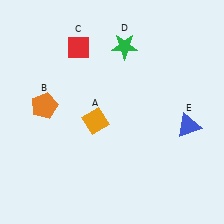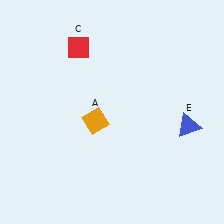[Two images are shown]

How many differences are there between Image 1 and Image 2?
There are 2 differences between the two images.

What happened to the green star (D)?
The green star (D) was removed in Image 2. It was in the top-right area of Image 1.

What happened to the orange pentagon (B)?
The orange pentagon (B) was removed in Image 2. It was in the top-left area of Image 1.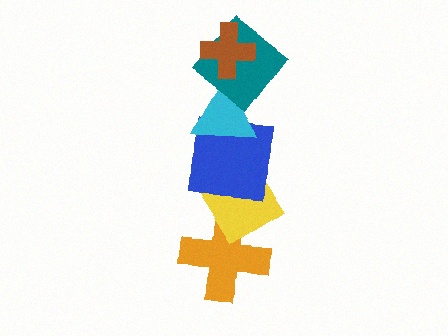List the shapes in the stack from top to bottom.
From top to bottom: the brown cross, the teal diamond, the cyan triangle, the blue square, the yellow diamond, the orange cross.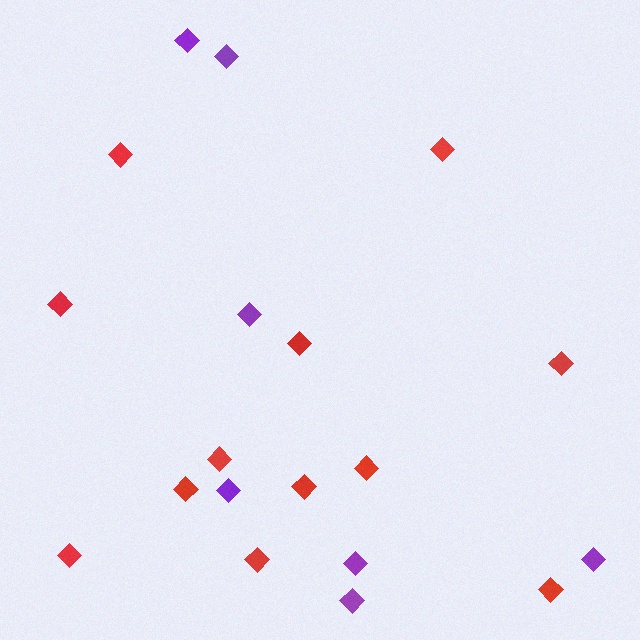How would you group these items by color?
There are 2 groups: one group of purple diamonds (7) and one group of red diamonds (12).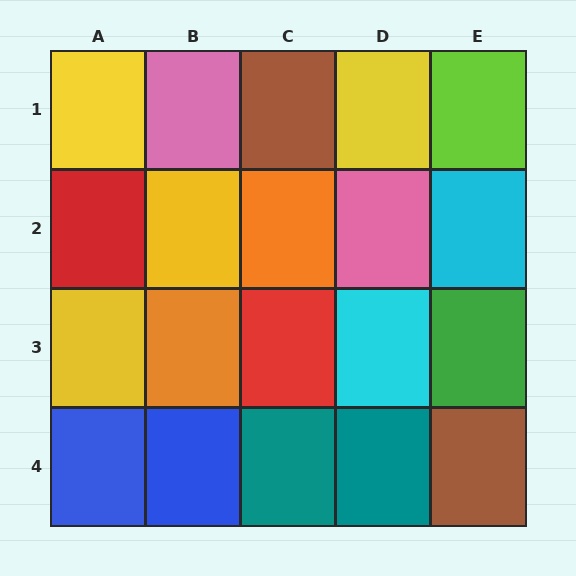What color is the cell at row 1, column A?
Yellow.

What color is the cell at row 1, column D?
Yellow.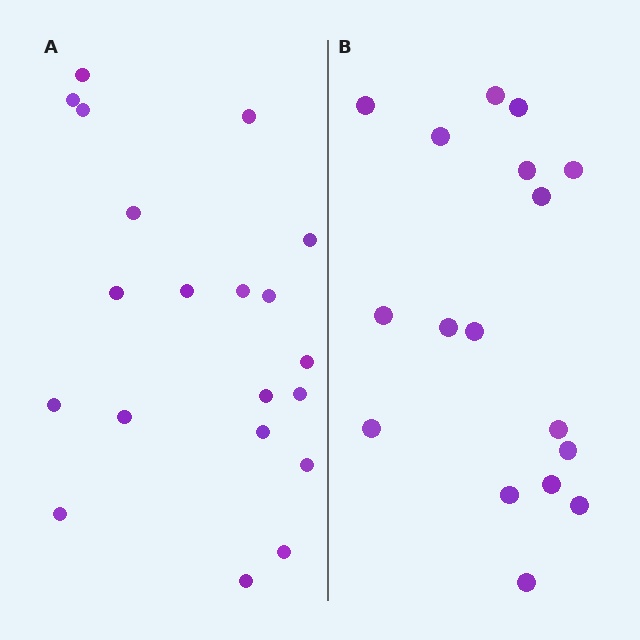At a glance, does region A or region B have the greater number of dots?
Region A (the left region) has more dots.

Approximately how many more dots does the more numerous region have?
Region A has just a few more — roughly 2 or 3 more dots than region B.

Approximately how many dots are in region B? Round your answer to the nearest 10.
About 20 dots. (The exact count is 17, which rounds to 20.)